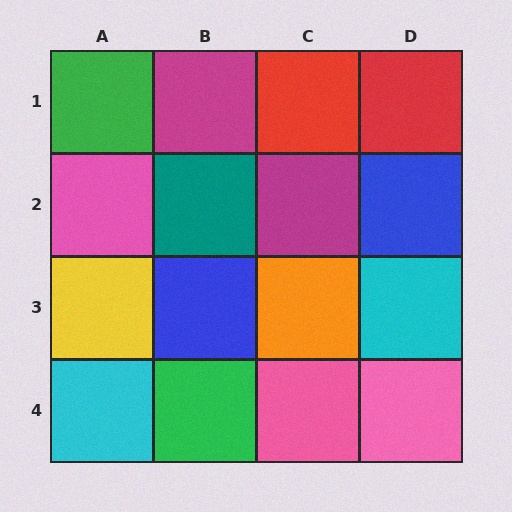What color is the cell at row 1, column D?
Red.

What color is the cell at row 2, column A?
Pink.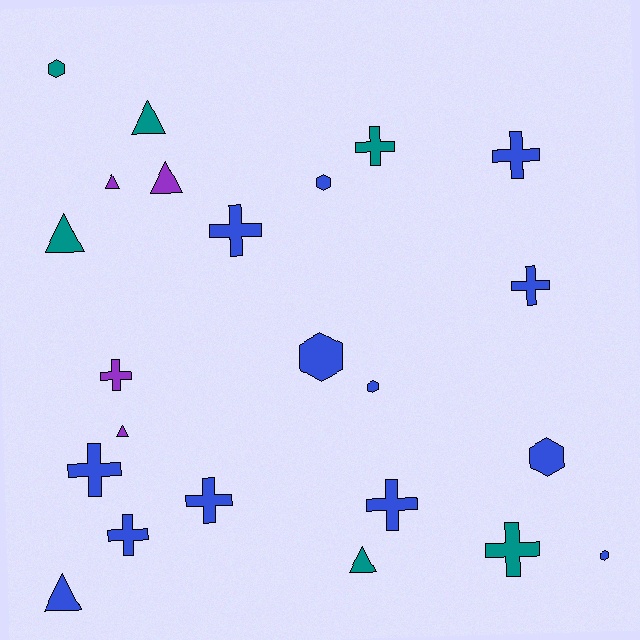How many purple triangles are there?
There are 3 purple triangles.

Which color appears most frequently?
Blue, with 13 objects.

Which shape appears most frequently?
Cross, with 10 objects.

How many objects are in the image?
There are 23 objects.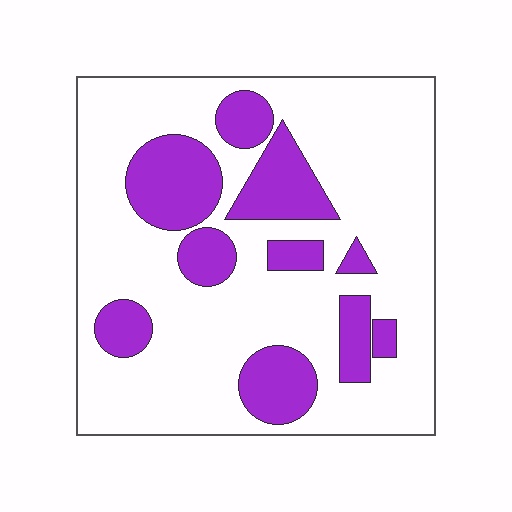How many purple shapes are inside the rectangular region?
10.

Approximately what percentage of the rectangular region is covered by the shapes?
Approximately 25%.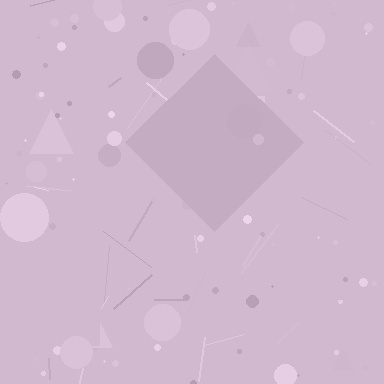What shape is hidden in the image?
A diamond is hidden in the image.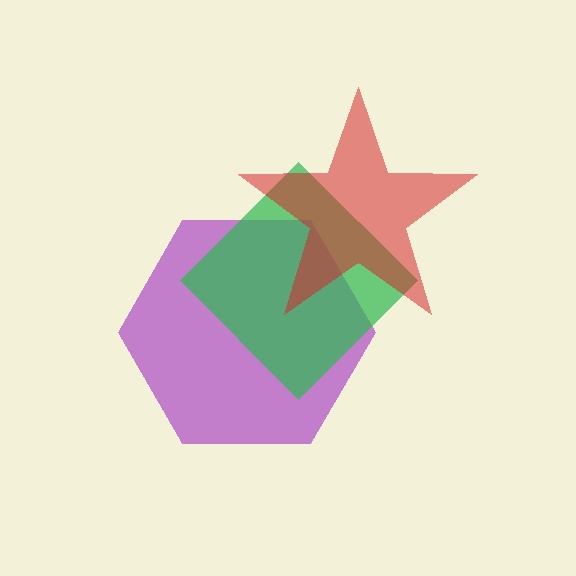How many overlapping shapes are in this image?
There are 3 overlapping shapes in the image.